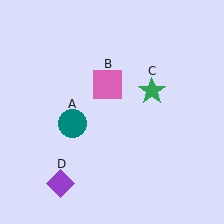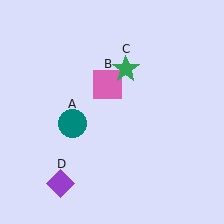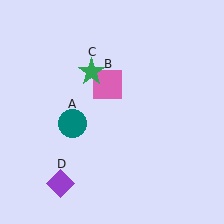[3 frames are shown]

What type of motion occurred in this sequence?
The green star (object C) rotated counterclockwise around the center of the scene.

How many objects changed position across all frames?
1 object changed position: green star (object C).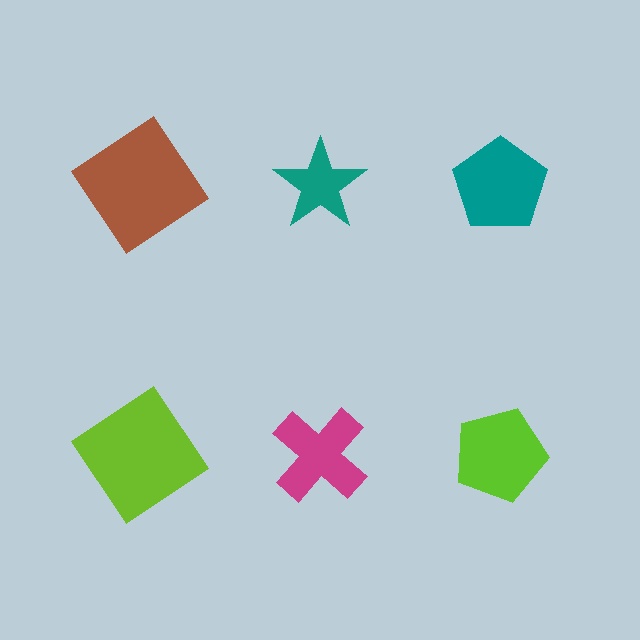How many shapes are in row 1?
3 shapes.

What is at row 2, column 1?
A lime diamond.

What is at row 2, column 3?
A lime pentagon.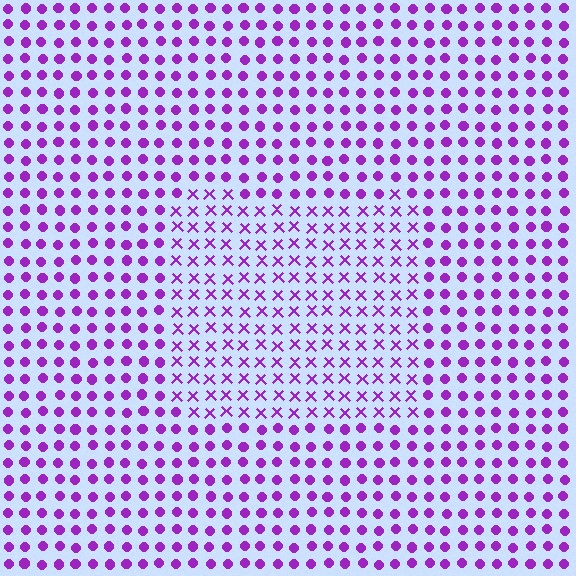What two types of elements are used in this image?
The image uses X marks inside the rectangle region and circles outside it.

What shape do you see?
I see a rectangle.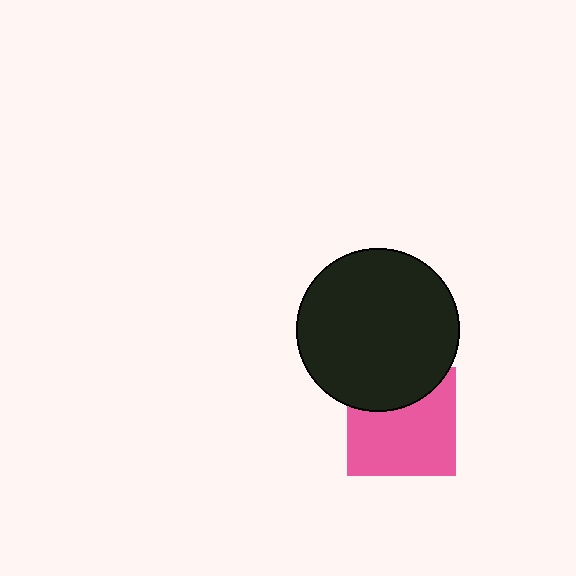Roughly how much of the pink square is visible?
Most of it is visible (roughly 69%).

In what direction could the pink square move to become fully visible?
The pink square could move down. That would shift it out from behind the black circle entirely.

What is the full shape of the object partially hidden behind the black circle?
The partially hidden object is a pink square.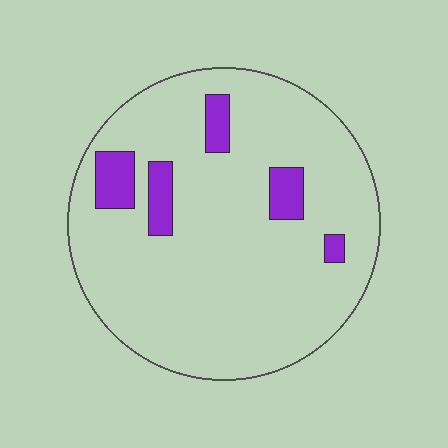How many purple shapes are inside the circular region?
5.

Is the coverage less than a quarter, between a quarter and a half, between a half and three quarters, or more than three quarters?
Less than a quarter.